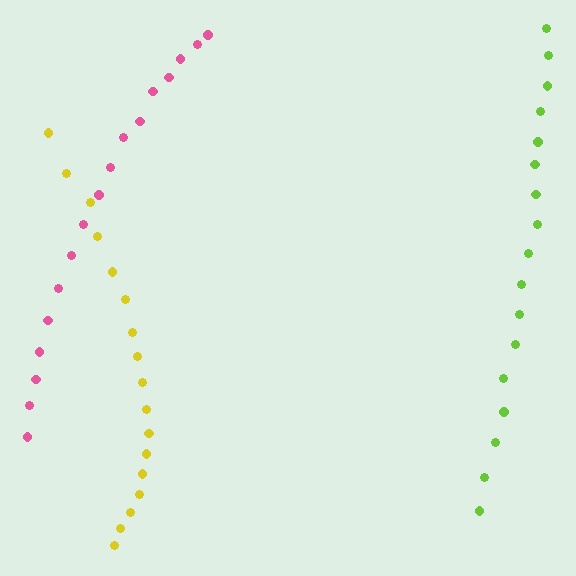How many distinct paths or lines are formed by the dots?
There are 3 distinct paths.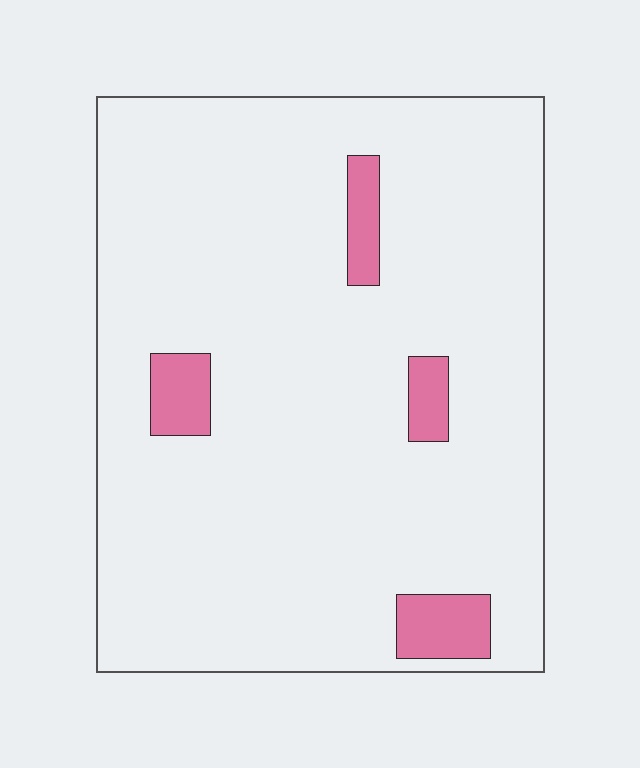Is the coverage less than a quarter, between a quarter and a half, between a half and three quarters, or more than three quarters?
Less than a quarter.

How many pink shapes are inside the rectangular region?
4.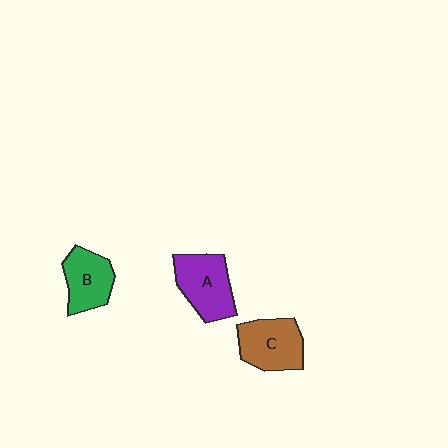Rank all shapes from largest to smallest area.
From largest to smallest: A (purple), C (brown), B (green).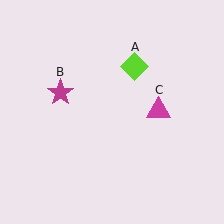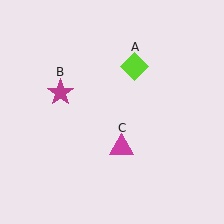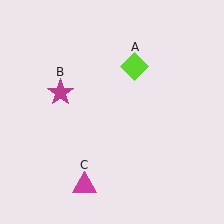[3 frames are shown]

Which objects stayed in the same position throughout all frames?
Lime diamond (object A) and magenta star (object B) remained stationary.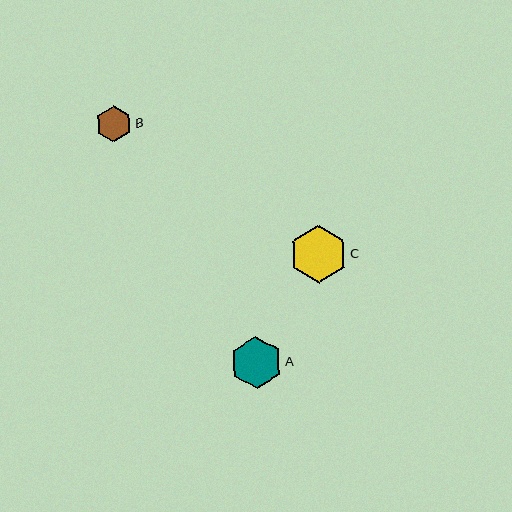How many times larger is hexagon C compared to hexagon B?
Hexagon C is approximately 1.6 times the size of hexagon B.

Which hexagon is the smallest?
Hexagon B is the smallest with a size of approximately 36 pixels.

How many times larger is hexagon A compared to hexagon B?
Hexagon A is approximately 1.4 times the size of hexagon B.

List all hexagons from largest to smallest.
From largest to smallest: C, A, B.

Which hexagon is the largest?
Hexagon C is the largest with a size of approximately 58 pixels.